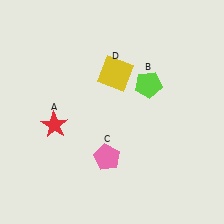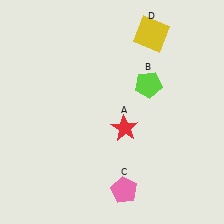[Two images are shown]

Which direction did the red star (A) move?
The red star (A) moved right.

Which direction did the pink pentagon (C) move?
The pink pentagon (C) moved down.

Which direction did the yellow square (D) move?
The yellow square (D) moved up.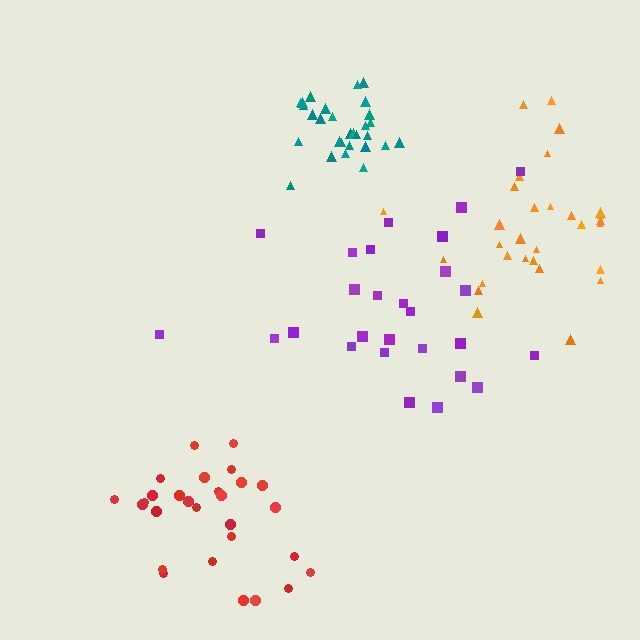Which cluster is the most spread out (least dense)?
Purple.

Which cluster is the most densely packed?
Teal.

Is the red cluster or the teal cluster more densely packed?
Teal.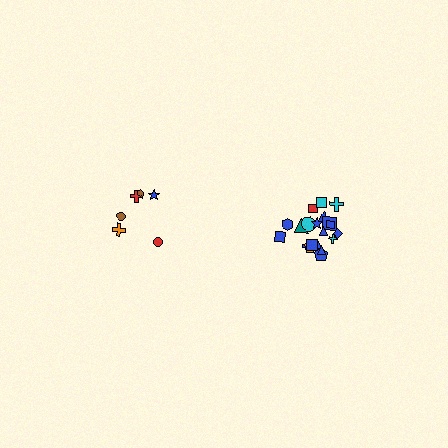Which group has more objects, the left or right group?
The right group.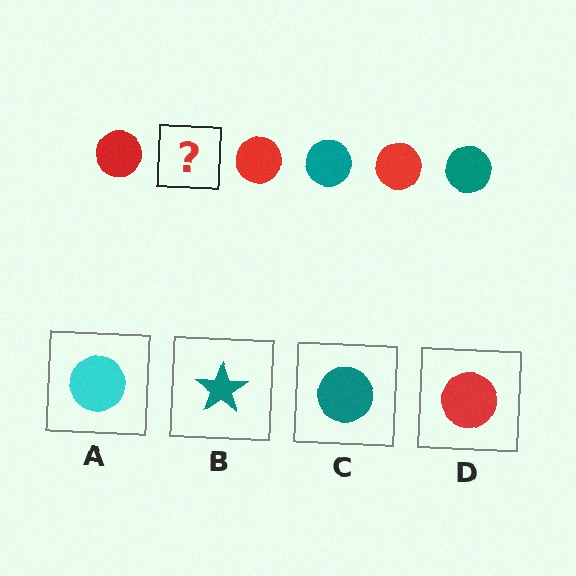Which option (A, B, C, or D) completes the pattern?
C.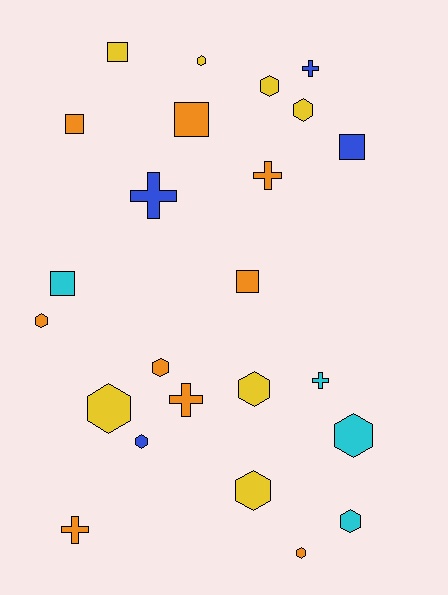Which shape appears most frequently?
Hexagon, with 12 objects.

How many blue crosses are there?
There are 2 blue crosses.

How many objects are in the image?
There are 24 objects.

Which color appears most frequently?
Orange, with 9 objects.